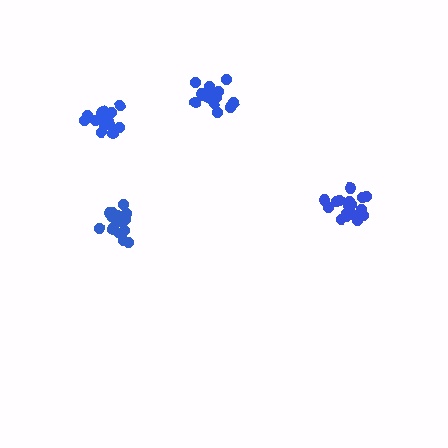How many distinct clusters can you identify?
There are 4 distinct clusters.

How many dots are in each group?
Group 1: 18 dots, Group 2: 16 dots, Group 3: 18 dots, Group 4: 16 dots (68 total).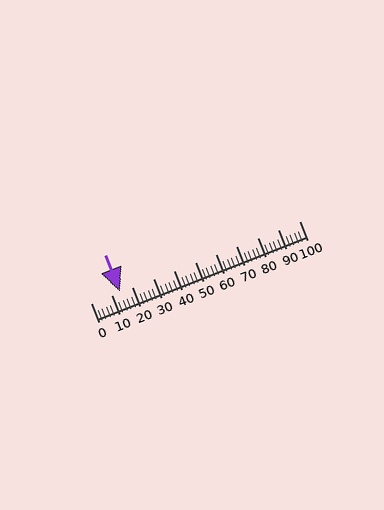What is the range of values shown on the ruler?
The ruler shows values from 0 to 100.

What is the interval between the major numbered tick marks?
The major tick marks are spaced 10 units apart.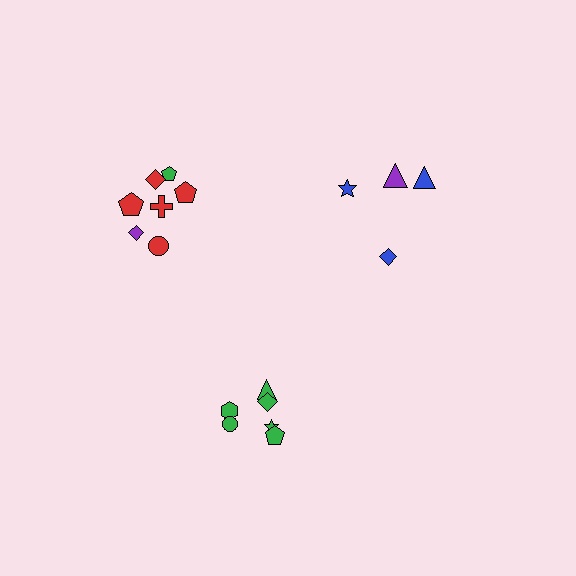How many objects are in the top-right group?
There are 4 objects.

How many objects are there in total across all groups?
There are 17 objects.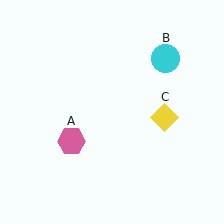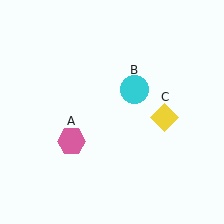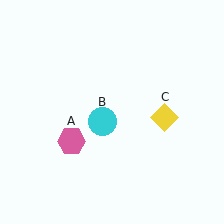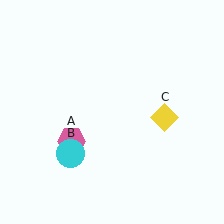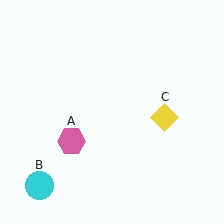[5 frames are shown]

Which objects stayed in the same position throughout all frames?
Pink hexagon (object A) and yellow diamond (object C) remained stationary.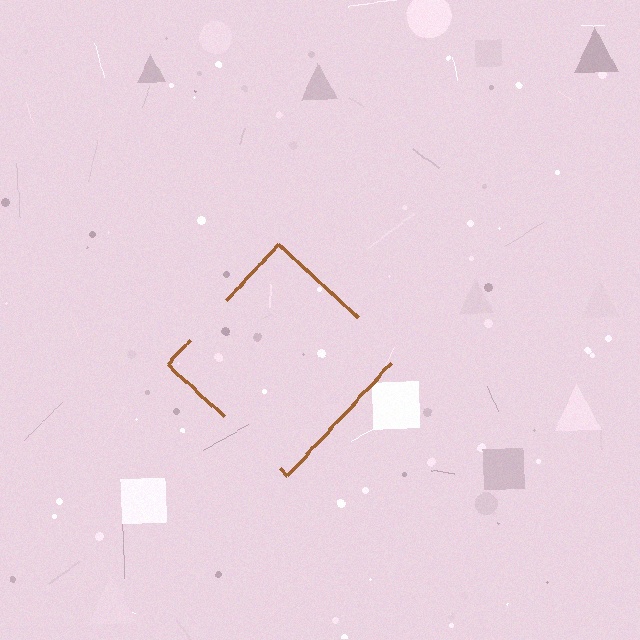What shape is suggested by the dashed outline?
The dashed outline suggests a diamond.